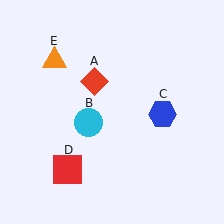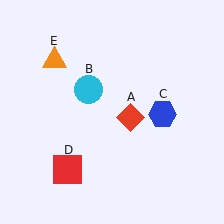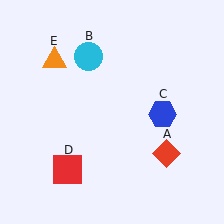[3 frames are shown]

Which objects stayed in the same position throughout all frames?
Blue hexagon (object C) and red square (object D) and orange triangle (object E) remained stationary.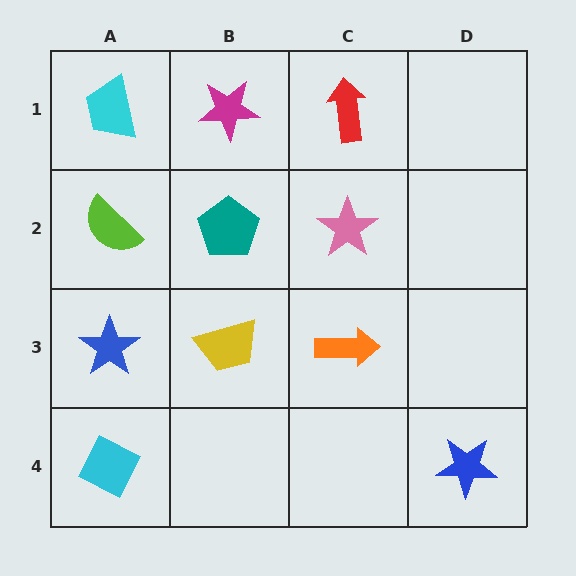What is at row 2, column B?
A teal pentagon.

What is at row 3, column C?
An orange arrow.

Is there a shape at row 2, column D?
No, that cell is empty.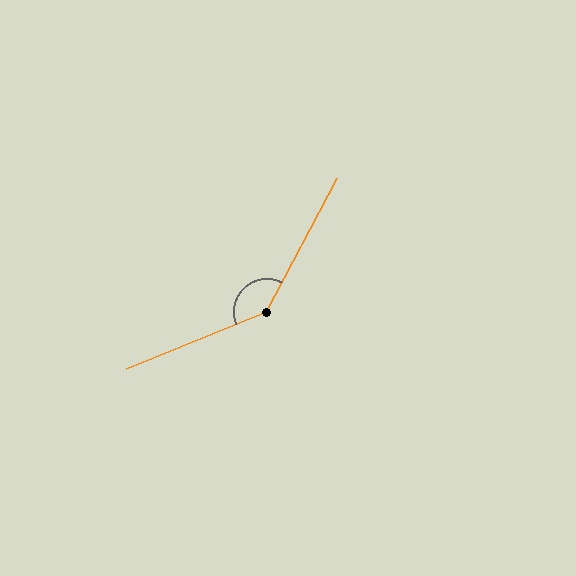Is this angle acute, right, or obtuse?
It is obtuse.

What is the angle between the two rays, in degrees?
Approximately 140 degrees.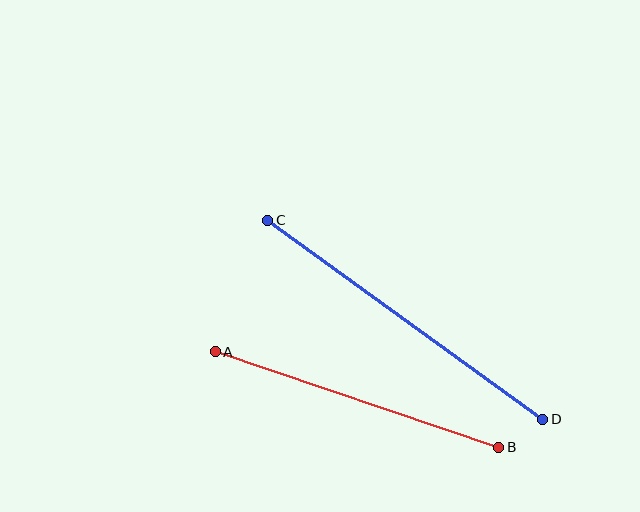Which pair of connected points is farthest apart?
Points C and D are farthest apart.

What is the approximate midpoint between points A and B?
The midpoint is at approximately (357, 399) pixels.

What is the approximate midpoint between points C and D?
The midpoint is at approximately (405, 320) pixels.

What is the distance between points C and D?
The distance is approximately 340 pixels.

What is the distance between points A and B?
The distance is approximately 299 pixels.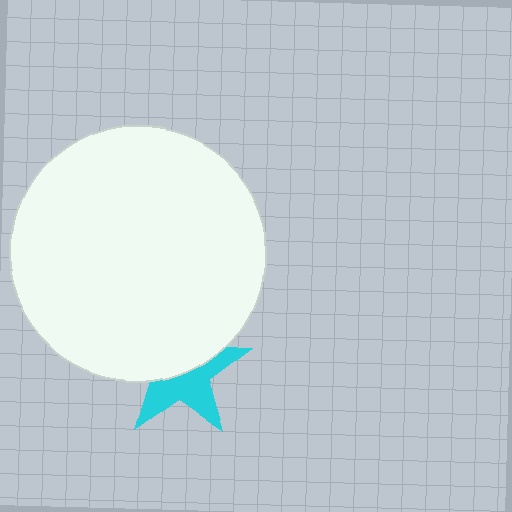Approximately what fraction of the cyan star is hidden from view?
Roughly 51% of the cyan star is hidden behind the white circle.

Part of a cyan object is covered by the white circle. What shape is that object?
It is a star.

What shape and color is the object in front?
The object in front is a white circle.